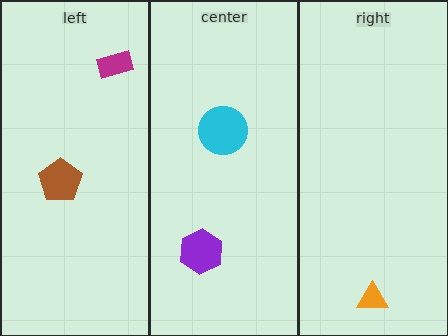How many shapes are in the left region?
2.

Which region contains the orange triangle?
The right region.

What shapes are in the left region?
The brown pentagon, the magenta rectangle.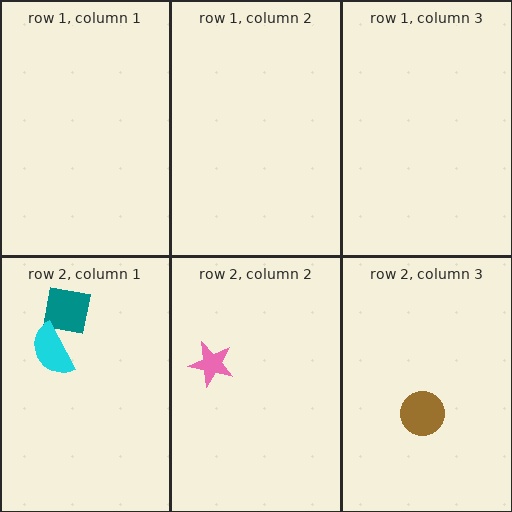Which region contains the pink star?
The row 2, column 2 region.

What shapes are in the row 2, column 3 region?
The brown circle.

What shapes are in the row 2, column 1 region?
The teal square, the cyan semicircle.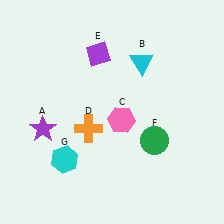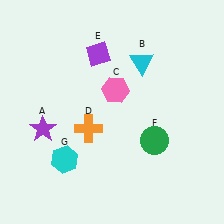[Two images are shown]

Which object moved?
The pink hexagon (C) moved up.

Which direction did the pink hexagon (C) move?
The pink hexagon (C) moved up.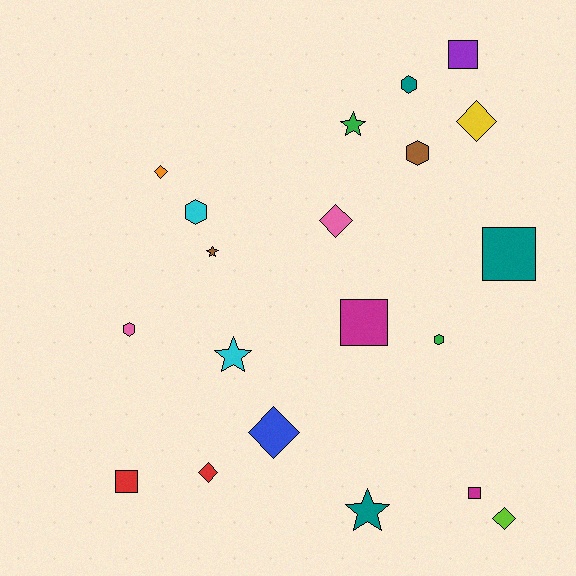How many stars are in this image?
There are 4 stars.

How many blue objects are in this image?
There is 1 blue object.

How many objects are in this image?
There are 20 objects.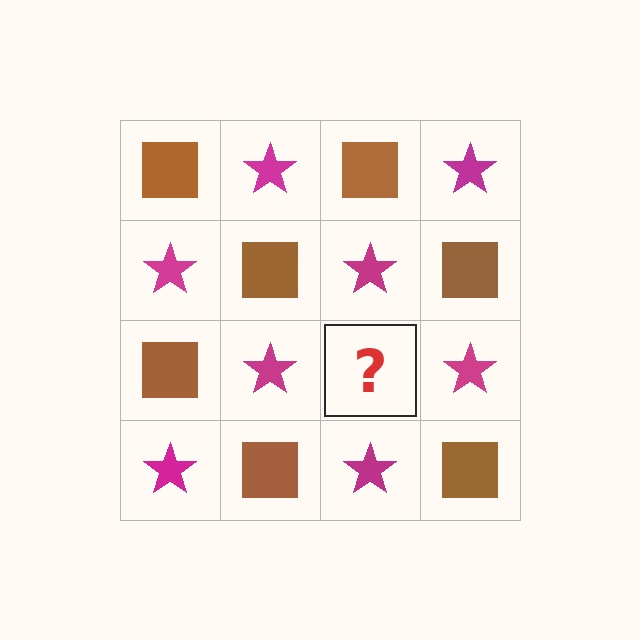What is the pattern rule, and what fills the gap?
The rule is that it alternates brown square and magenta star in a checkerboard pattern. The gap should be filled with a brown square.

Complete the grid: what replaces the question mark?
The question mark should be replaced with a brown square.